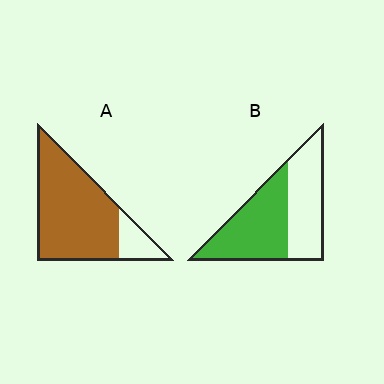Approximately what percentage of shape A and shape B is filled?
A is approximately 85% and B is approximately 55%.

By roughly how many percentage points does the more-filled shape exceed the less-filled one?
By roughly 30 percentage points (A over B).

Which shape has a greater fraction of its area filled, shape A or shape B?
Shape A.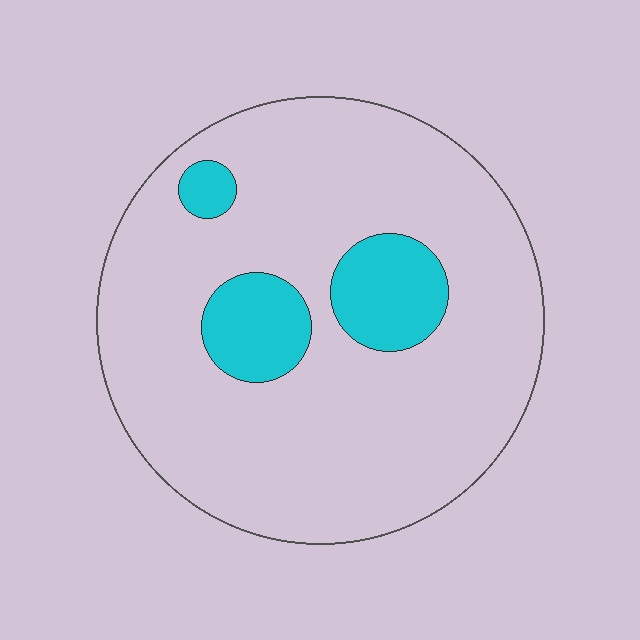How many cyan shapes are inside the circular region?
3.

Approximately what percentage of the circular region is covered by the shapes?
Approximately 15%.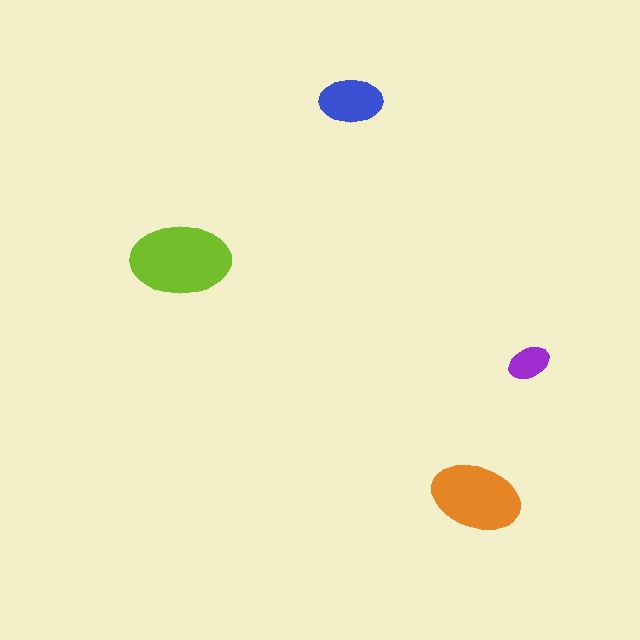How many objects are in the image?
There are 4 objects in the image.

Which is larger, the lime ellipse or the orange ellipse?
The lime one.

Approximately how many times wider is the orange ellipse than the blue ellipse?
About 1.5 times wider.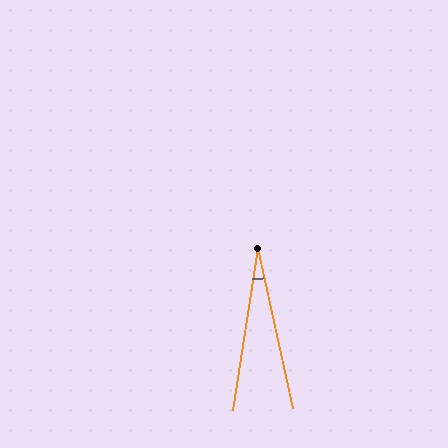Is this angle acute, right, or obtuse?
It is acute.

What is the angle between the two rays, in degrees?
Approximately 21 degrees.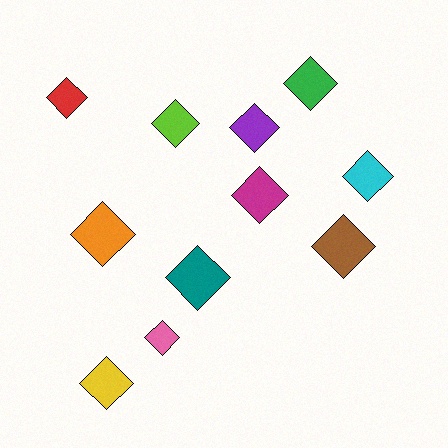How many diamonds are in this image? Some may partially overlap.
There are 11 diamonds.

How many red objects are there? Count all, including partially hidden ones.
There is 1 red object.